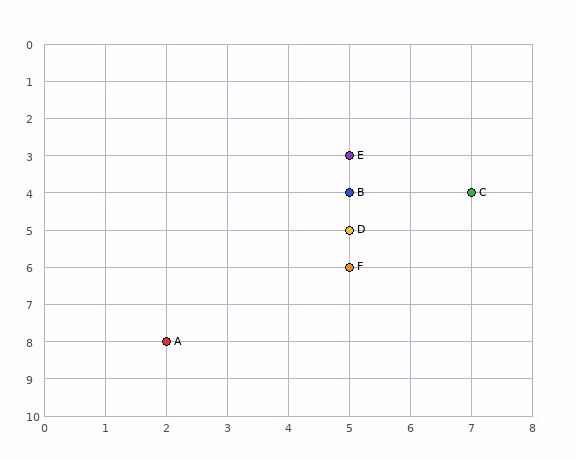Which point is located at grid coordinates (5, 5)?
Point D is at (5, 5).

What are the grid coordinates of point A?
Point A is at grid coordinates (2, 8).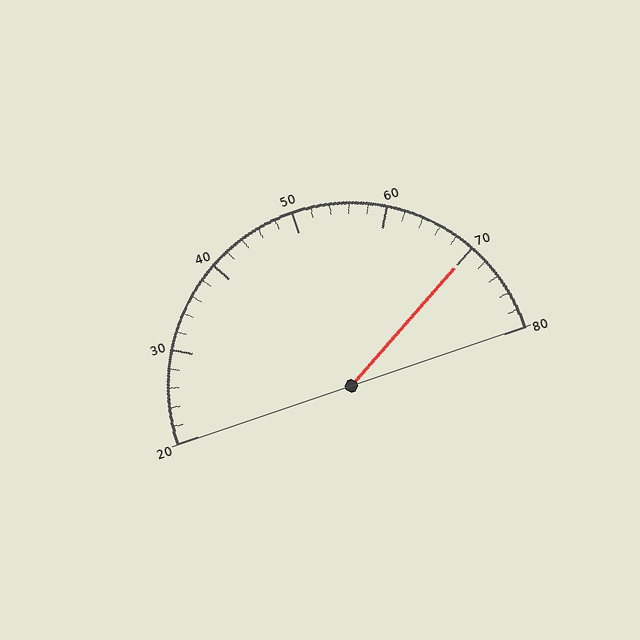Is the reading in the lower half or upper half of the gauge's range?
The reading is in the upper half of the range (20 to 80).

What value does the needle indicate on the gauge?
The needle indicates approximately 70.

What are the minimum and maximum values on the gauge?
The gauge ranges from 20 to 80.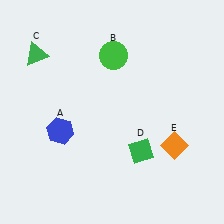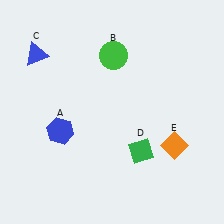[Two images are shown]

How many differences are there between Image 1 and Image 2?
There is 1 difference between the two images.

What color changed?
The triangle (C) changed from green in Image 1 to blue in Image 2.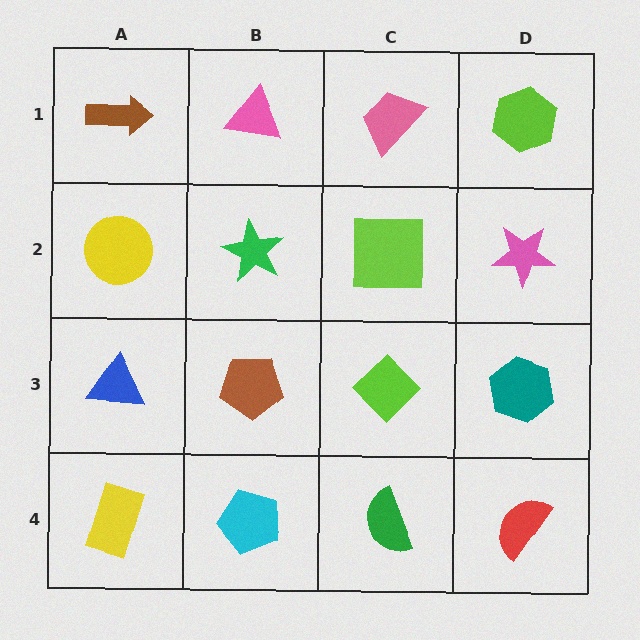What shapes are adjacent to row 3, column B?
A green star (row 2, column B), a cyan pentagon (row 4, column B), a blue triangle (row 3, column A), a lime diamond (row 3, column C).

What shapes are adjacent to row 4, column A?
A blue triangle (row 3, column A), a cyan pentagon (row 4, column B).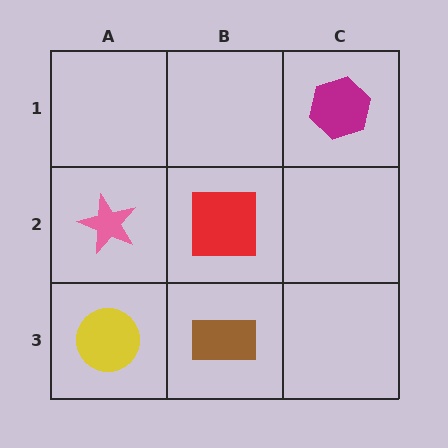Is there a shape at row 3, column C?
No, that cell is empty.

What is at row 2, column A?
A pink star.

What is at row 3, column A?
A yellow circle.